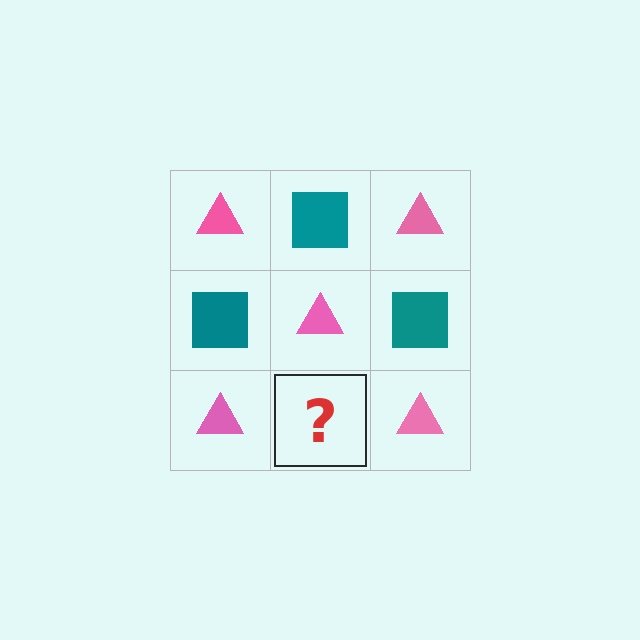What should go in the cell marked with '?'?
The missing cell should contain a teal square.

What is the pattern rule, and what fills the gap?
The rule is that it alternates pink triangle and teal square in a checkerboard pattern. The gap should be filled with a teal square.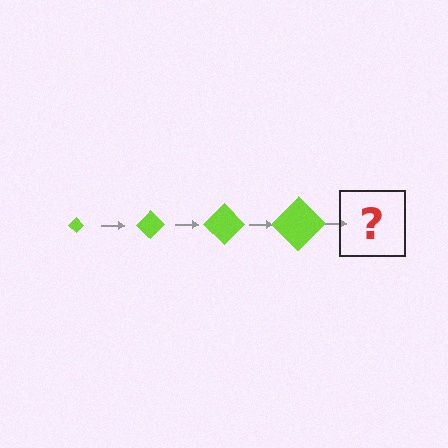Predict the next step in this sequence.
The next step is a lime diamond, larger than the previous one.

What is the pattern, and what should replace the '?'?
The pattern is that the diamond gets progressively larger each step. The '?' should be a lime diamond, larger than the previous one.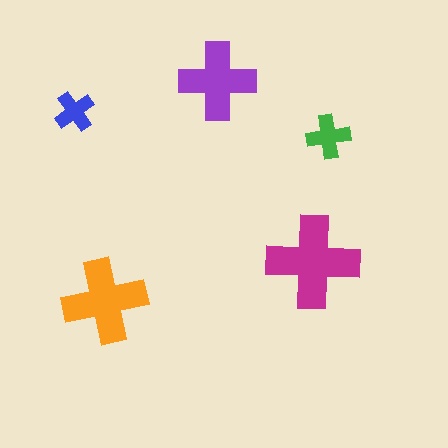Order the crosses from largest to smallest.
the magenta one, the orange one, the purple one, the green one, the blue one.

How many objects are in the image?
There are 5 objects in the image.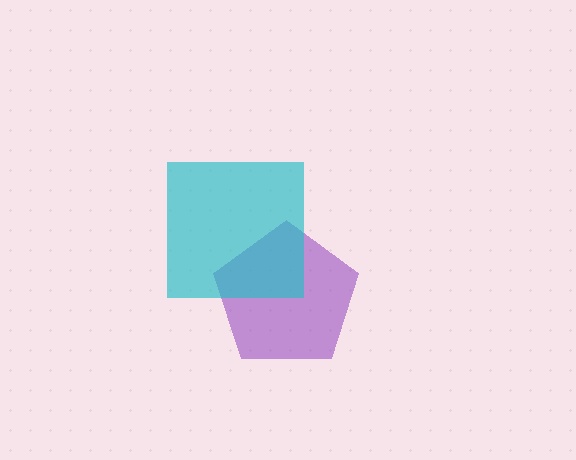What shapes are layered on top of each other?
The layered shapes are: a purple pentagon, a cyan square.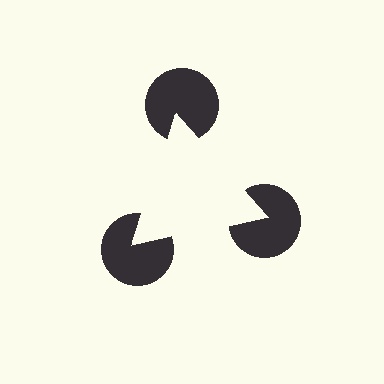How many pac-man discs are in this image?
There are 3 — one at each vertex of the illusory triangle.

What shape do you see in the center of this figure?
An illusory triangle — its edges are inferred from the aligned wedge cuts in the pac-man discs, not physically drawn.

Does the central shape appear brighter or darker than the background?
It typically appears slightly brighter than the background, even though no actual brightness change is drawn.